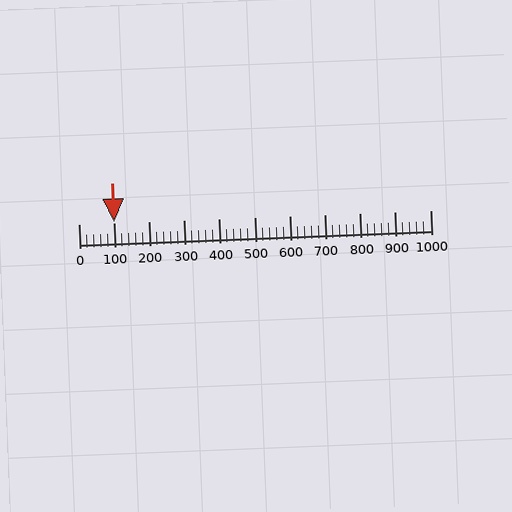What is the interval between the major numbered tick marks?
The major tick marks are spaced 100 units apart.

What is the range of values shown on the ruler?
The ruler shows values from 0 to 1000.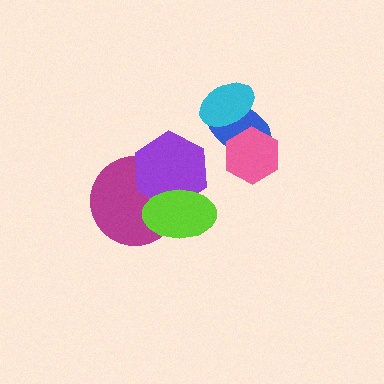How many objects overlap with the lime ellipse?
2 objects overlap with the lime ellipse.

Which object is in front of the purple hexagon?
The lime ellipse is in front of the purple hexagon.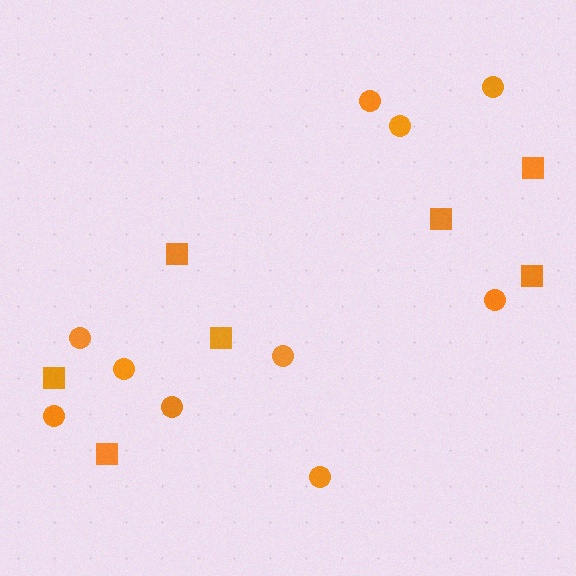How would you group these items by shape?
There are 2 groups: one group of squares (7) and one group of circles (10).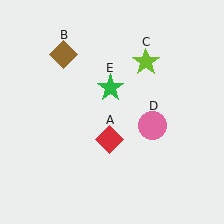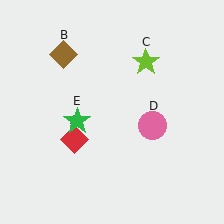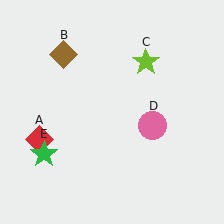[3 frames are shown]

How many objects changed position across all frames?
2 objects changed position: red diamond (object A), green star (object E).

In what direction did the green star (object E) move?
The green star (object E) moved down and to the left.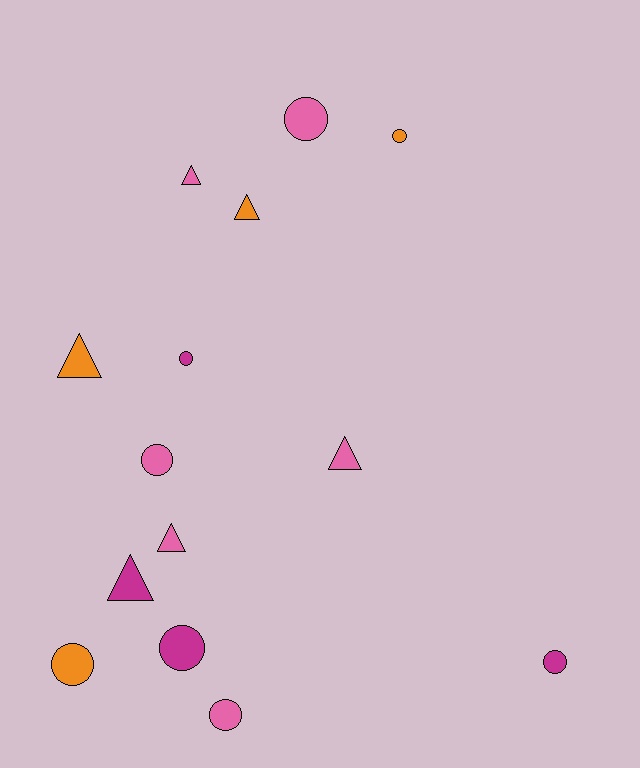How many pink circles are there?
There are 3 pink circles.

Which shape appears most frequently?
Circle, with 8 objects.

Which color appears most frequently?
Pink, with 6 objects.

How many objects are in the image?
There are 14 objects.